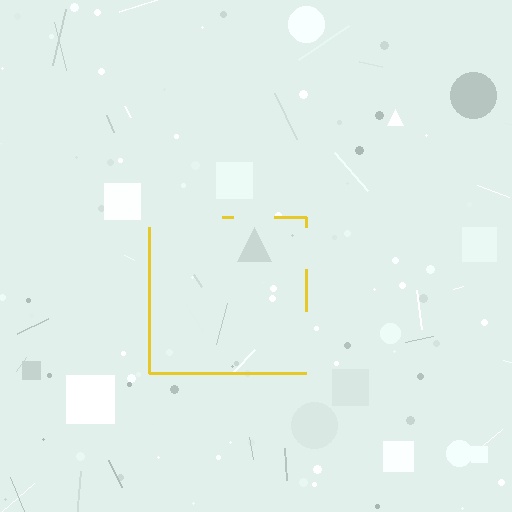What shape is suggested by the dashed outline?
The dashed outline suggests a square.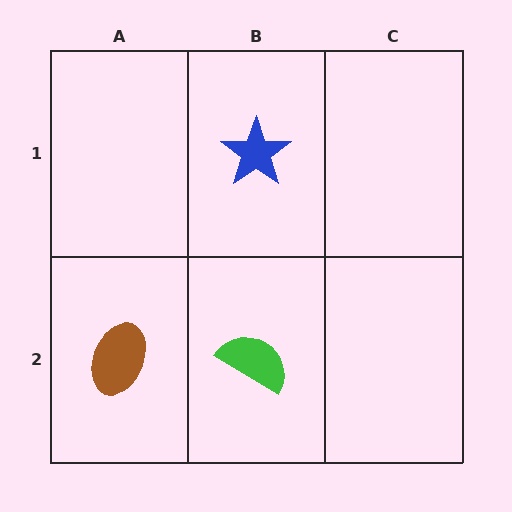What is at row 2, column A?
A brown ellipse.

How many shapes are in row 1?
1 shape.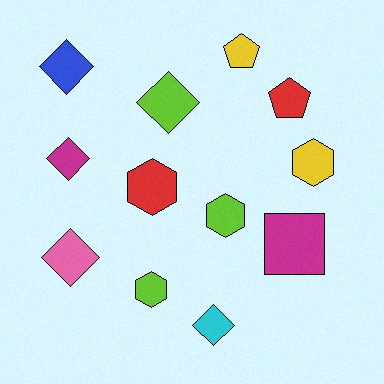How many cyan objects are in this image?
There is 1 cyan object.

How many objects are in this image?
There are 12 objects.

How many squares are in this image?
There is 1 square.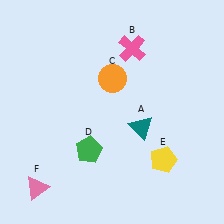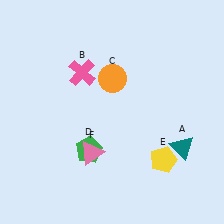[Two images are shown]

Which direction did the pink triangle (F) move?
The pink triangle (F) moved right.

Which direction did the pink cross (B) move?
The pink cross (B) moved left.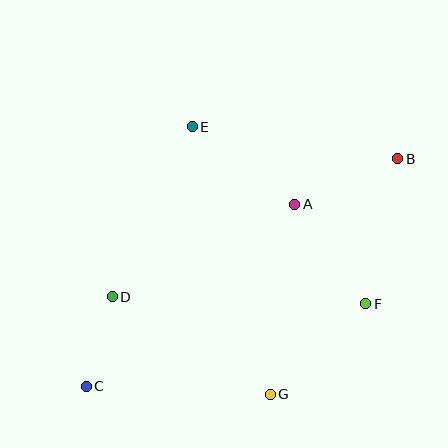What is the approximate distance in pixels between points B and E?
The distance between B and E is approximately 208 pixels.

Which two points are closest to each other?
Points C and D are closest to each other.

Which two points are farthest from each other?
Points B and C are farthest from each other.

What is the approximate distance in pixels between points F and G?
The distance between F and G is approximately 131 pixels.